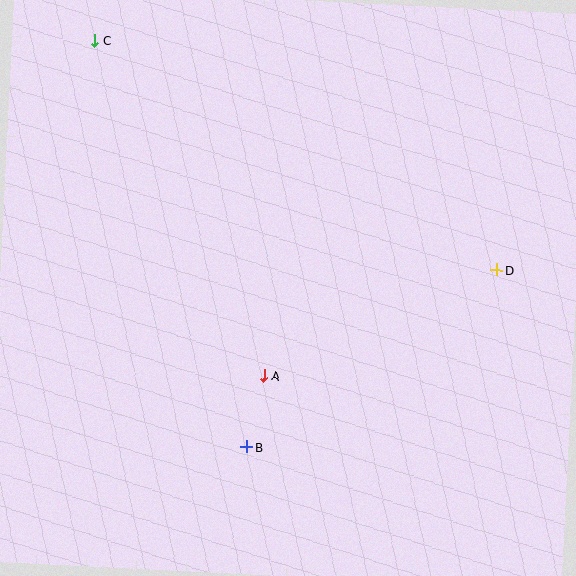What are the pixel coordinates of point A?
Point A is at (264, 376).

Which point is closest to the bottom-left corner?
Point B is closest to the bottom-left corner.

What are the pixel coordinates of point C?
Point C is at (95, 40).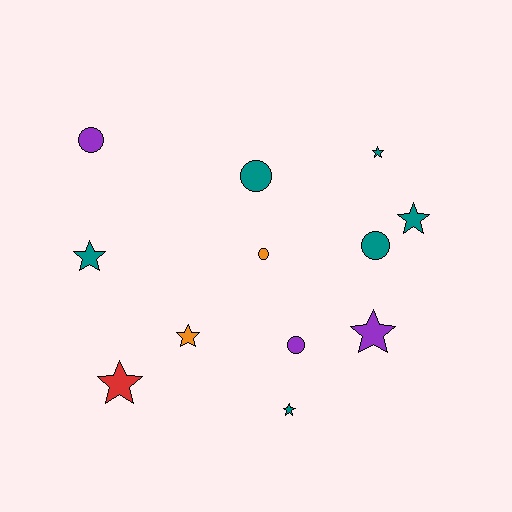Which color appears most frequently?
Teal, with 6 objects.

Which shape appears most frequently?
Star, with 7 objects.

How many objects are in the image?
There are 12 objects.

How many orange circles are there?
There is 1 orange circle.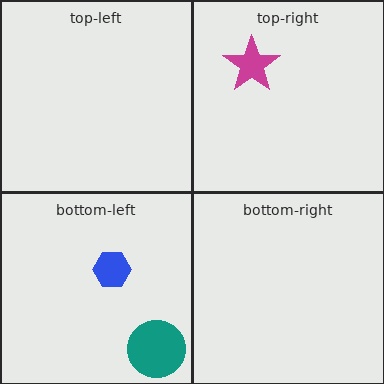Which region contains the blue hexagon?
The bottom-left region.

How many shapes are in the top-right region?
1.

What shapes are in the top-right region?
The magenta star.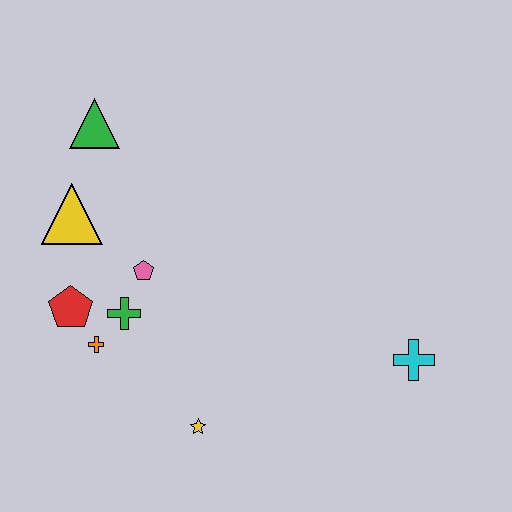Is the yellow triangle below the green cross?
No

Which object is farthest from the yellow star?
The green triangle is farthest from the yellow star.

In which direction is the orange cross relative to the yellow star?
The orange cross is to the left of the yellow star.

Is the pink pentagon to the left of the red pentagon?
No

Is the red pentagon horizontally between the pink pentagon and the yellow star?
No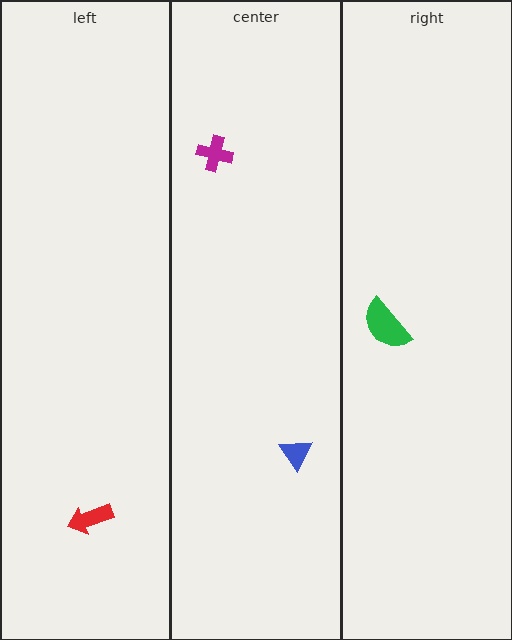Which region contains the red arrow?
The left region.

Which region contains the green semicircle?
The right region.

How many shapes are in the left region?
1.